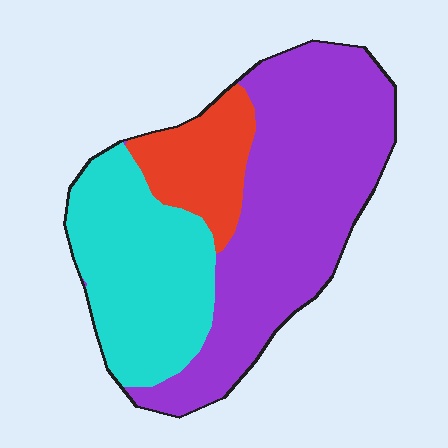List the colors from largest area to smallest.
From largest to smallest: purple, cyan, red.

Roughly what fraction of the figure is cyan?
Cyan takes up about one third (1/3) of the figure.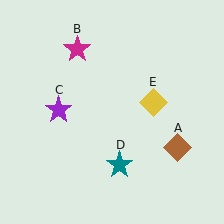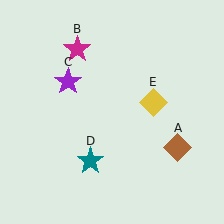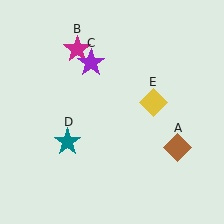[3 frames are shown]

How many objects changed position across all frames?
2 objects changed position: purple star (object C), teal star (object D).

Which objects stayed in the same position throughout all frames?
Brown diamond (object A) and magenta star (object B) and yellow diamond (object E) remained stationary.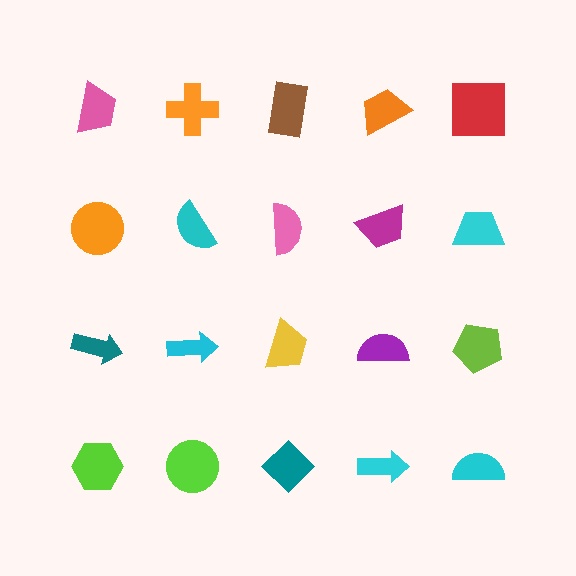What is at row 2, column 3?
A pink semicircle.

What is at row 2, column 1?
An orange circle.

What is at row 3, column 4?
A purple semicircle.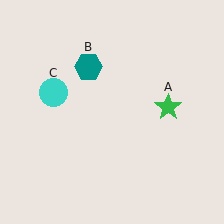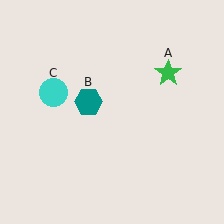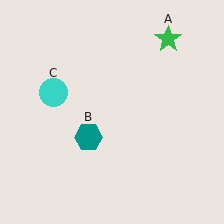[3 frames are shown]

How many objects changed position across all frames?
2 objects changed position: green star (object A), teal hexagon (object B).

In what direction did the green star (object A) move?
The green star (object A) moved up.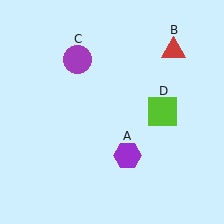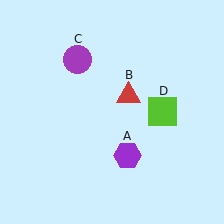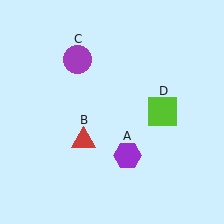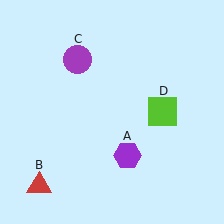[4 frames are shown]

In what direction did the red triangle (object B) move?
The red triangle (object B) moved down and to the left.